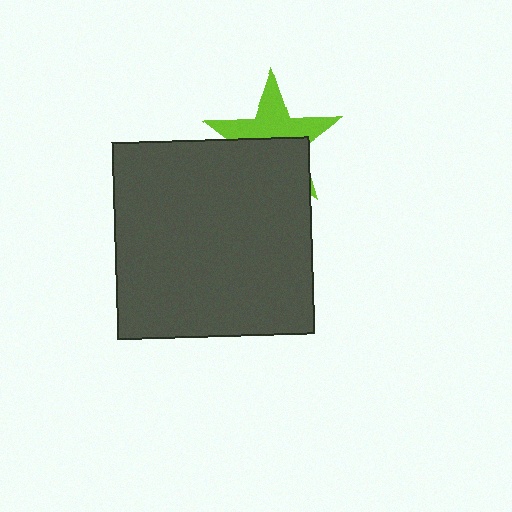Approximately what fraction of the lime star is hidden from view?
Roughly 51% of the lime star is hidden behind the dark gray square.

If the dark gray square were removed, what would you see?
You would see the complete lime star.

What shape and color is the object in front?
The object in front is a dark gray square.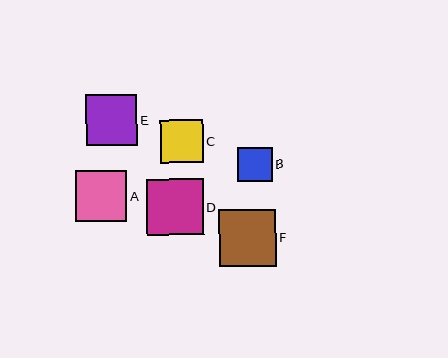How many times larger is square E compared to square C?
Square E is approximately 1.2 times the size of square C.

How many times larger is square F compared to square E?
Square F is approximately 1.1 times the size of square E.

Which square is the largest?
Square F is the largest with a size of approximately 57 pixels.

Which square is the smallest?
Square B is the smallest with a size of approximately 35 pixels.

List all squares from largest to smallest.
From largest to smallest: F, D, A, E, C, B.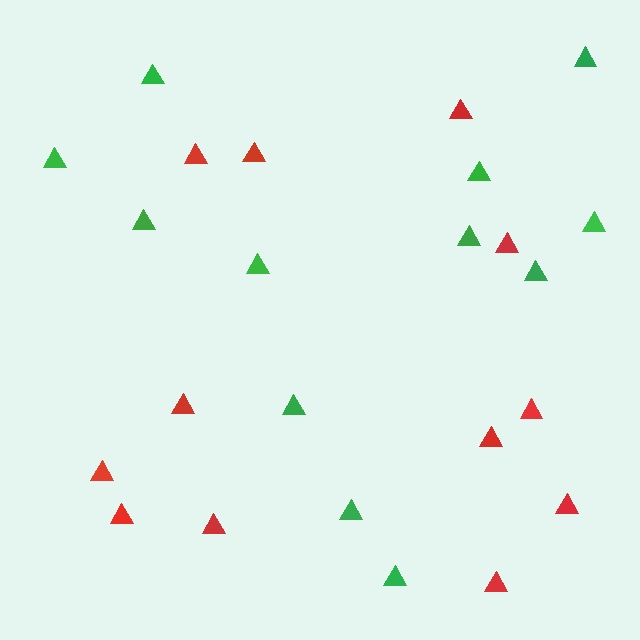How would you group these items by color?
There are 2 groups: one group of red triangles (12) and one group of green triangles (12).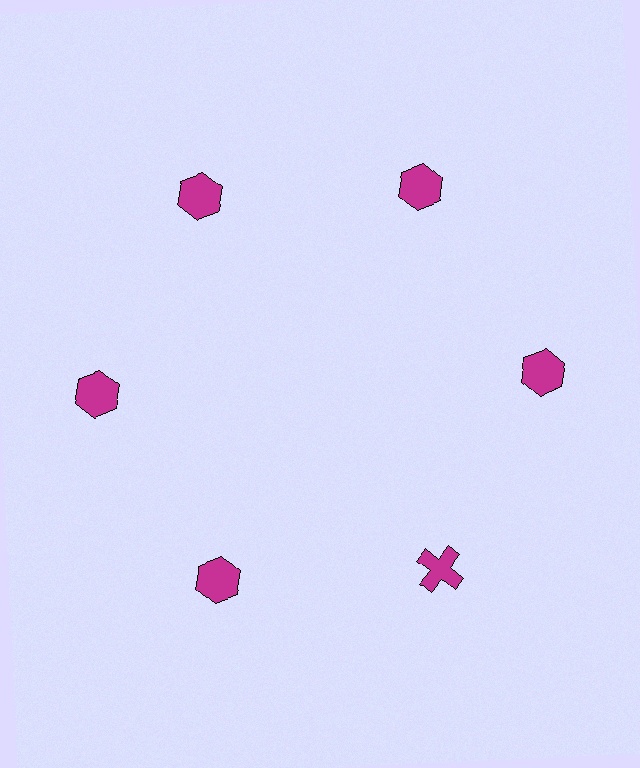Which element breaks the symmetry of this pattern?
The magenta cross at roughly the 5 o'clock position breaks the symmetry. All other shapes are magenta hexagons.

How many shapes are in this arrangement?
There are 6 shapes arranged in a ring pattern.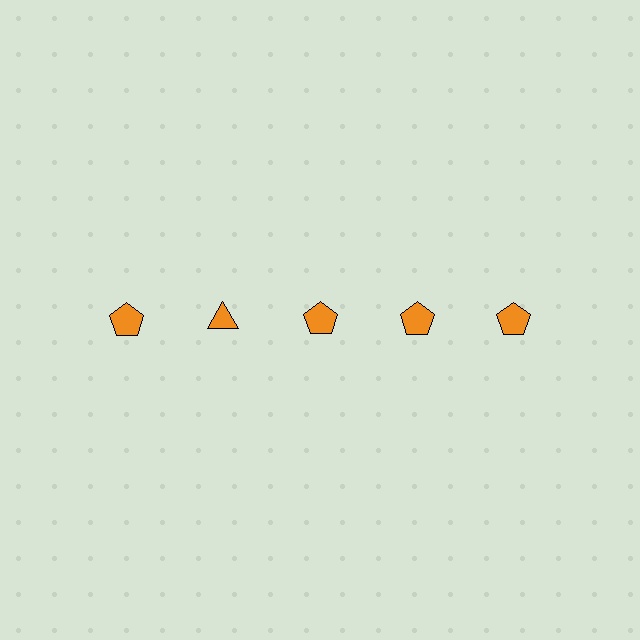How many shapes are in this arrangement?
There are 5 shapes arranged in a grid pattern.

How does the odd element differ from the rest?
It has a different shape: triangle instead of pentagon.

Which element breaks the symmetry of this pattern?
The orange triangle in the top row, second from left column breaks the symmetry. All other shapes are orange pentagons.